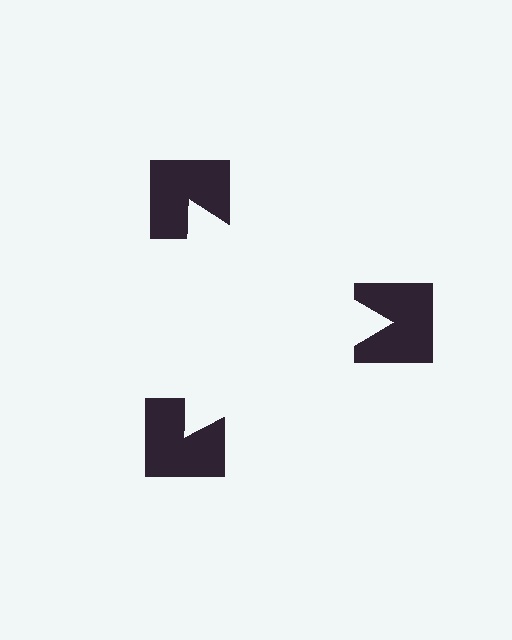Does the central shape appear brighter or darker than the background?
It typically appears slightly brighter than the background, even though no actual brightness change is drawn.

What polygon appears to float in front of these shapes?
An illusory triangle — its edges are inferred from the aligned wedge cuts in the notched squares, not physically drawn.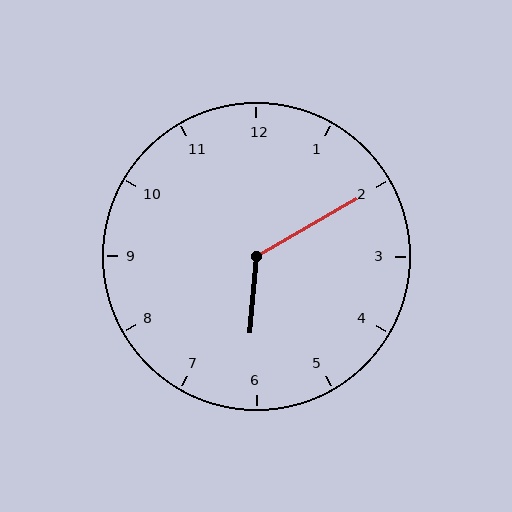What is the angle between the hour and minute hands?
Approximately 125 degrees.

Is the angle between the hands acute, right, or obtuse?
It is obtuse.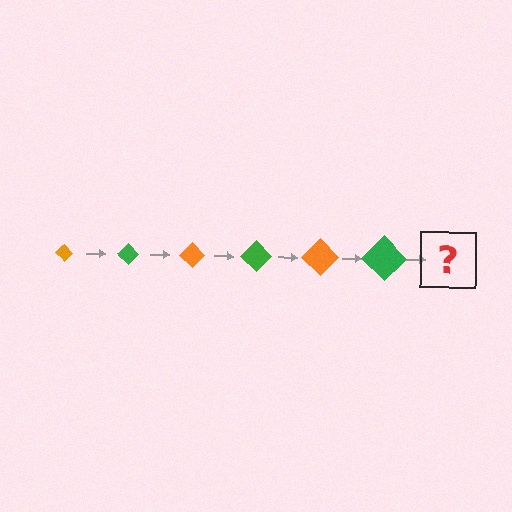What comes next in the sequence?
The next element should be an orange diamond, larger than the previous one.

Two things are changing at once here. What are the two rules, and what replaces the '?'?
The two rules are that the diamond grows larger each step and the color cycles through orange and green. The '?' should be an orange diamond, larger than the previous one.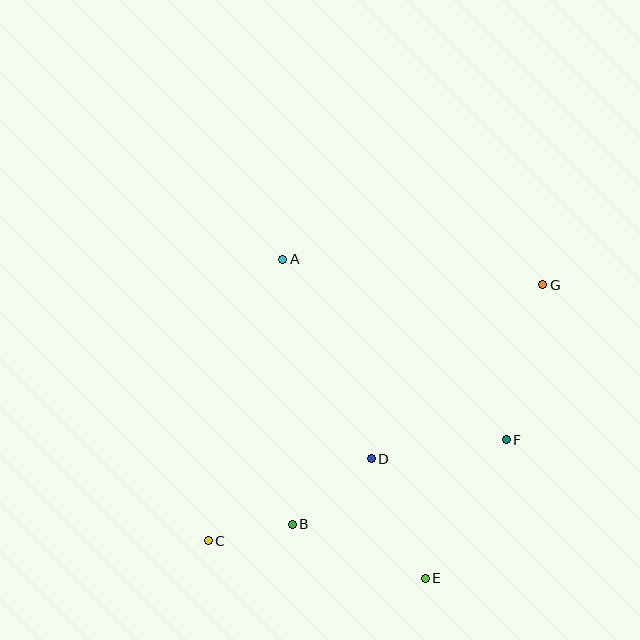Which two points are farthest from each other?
Points C and G are farthest from each other.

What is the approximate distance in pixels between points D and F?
The distance between D and F is approximately 137 pixels.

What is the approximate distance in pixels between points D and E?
The distance between D and E is approximately 131 pixels.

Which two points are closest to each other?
Points B and C are closest to each other.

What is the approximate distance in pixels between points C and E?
The distance between C and E is approximately 220 pixels.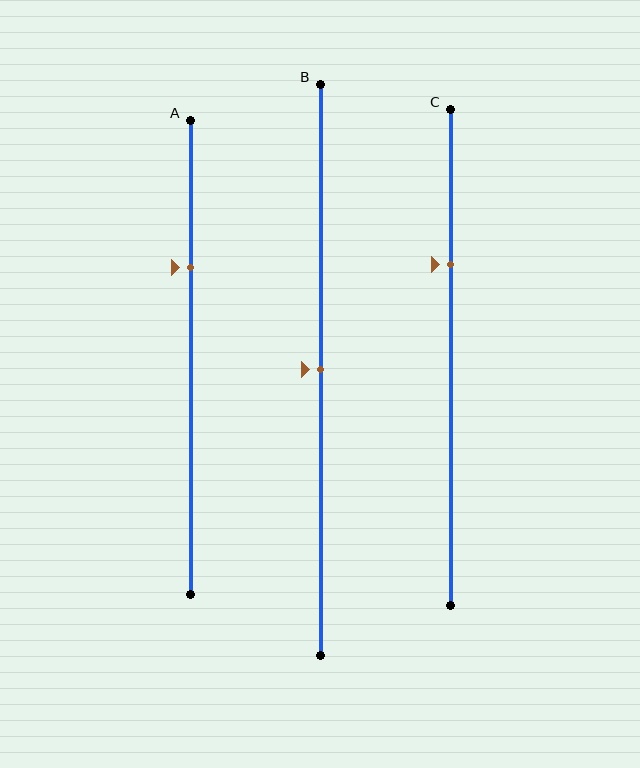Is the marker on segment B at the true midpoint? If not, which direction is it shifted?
Yes, the marker on segment B is at the true midpoint.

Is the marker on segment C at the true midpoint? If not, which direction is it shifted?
No, the marker on segment C is shifted upward by about 19% of the segment length.